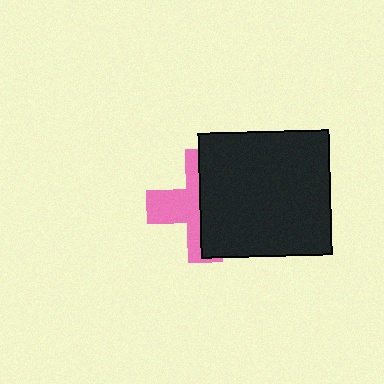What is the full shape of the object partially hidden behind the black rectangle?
The partially hidden object is a pink cross.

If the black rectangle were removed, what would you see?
You would see the complete pink cross.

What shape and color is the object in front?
The object in front is a black rectangle.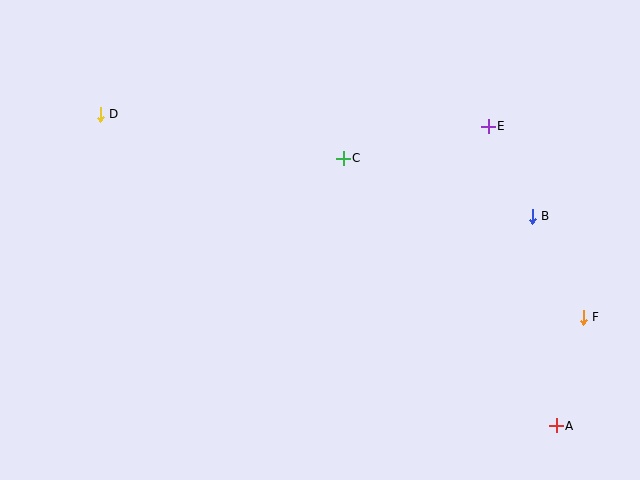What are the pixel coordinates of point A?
Point A is at (556, 426).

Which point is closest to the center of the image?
Point C at (343, 158) is closest to the center.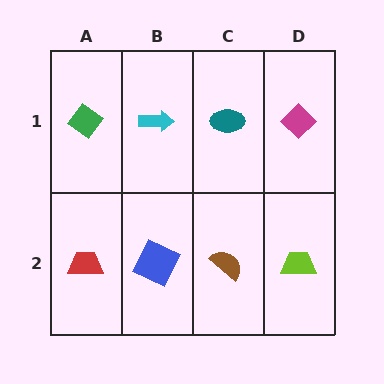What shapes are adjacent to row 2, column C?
A teal ellipse (row 1, column C), a blue square (row 2, column B), a lime trapezoid (row 2, column D).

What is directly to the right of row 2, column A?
A blue square.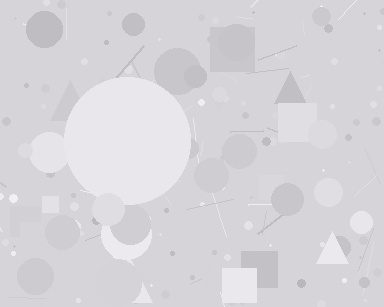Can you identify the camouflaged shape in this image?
The camouflaged shape is a circle.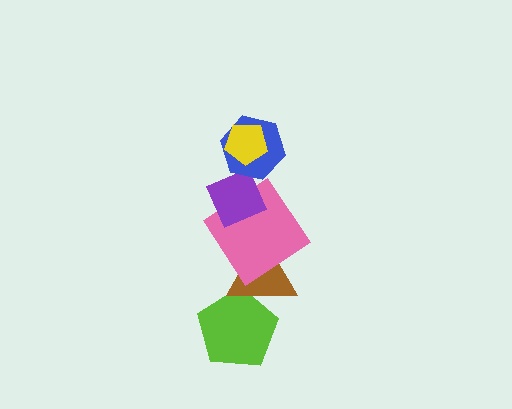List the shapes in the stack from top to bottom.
From top to bottom: the yellow pentagon, the blue hexagon, the purple diamond, the pink diamond, the brown triangle, the lime pentagon.